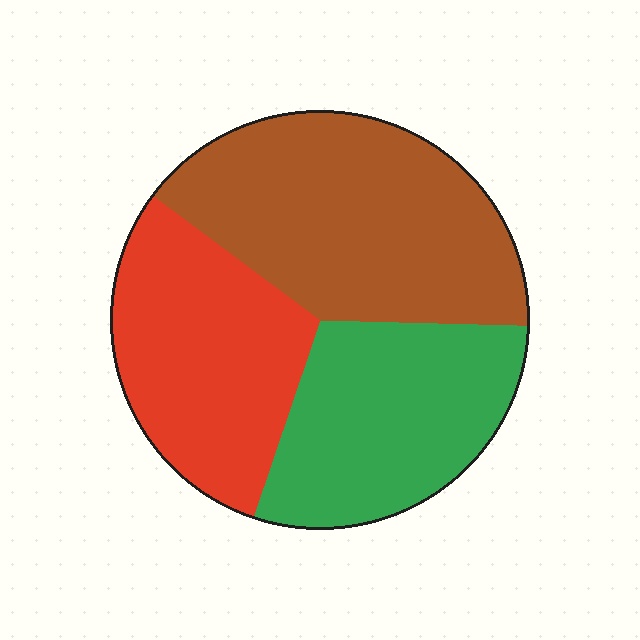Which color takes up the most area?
Brown, at roughly 40%.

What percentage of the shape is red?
Red takes up between a sixth and a third of the shape.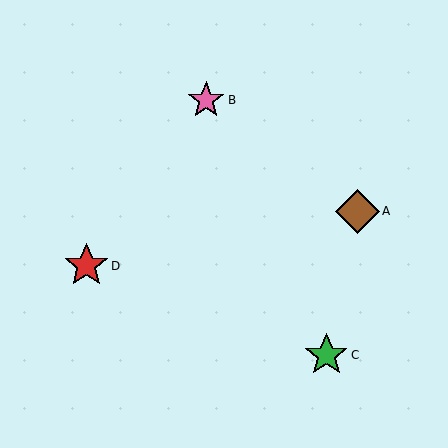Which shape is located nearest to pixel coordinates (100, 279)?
The red star (labeled D) at (86, 266) is nearest to that location.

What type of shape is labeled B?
Shape B is a pink star.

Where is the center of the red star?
The center of the red star is at (86, 266).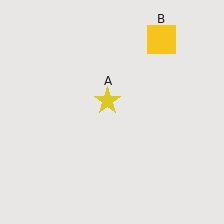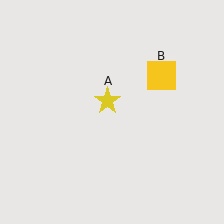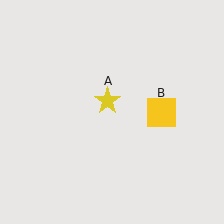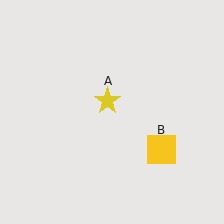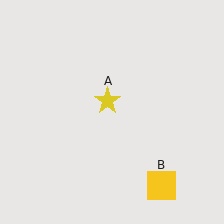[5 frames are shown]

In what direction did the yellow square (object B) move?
The yellow square (object B) moved down.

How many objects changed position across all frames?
1 object changed position: yellow square (object B).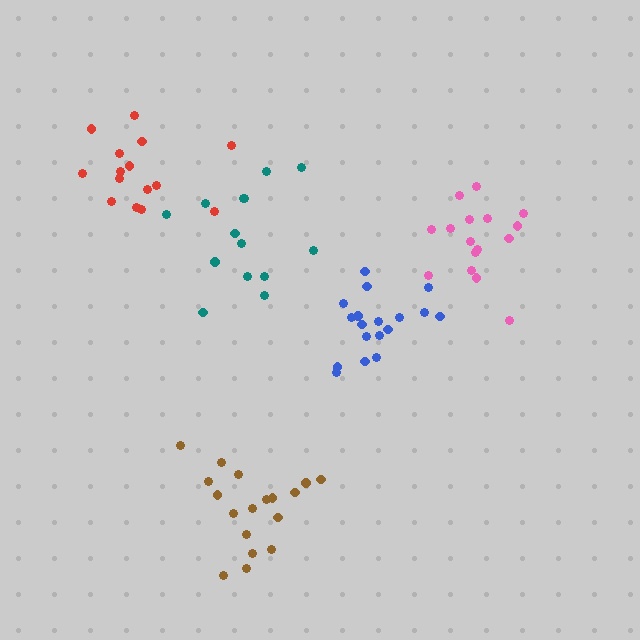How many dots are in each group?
Group 1: 15 dots, Group 2: 14 dots, Group 3: 18 dots, Group 4: 18 dots, Group 5: 16 dots (81 total).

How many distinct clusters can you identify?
There are 5 distinct clusters.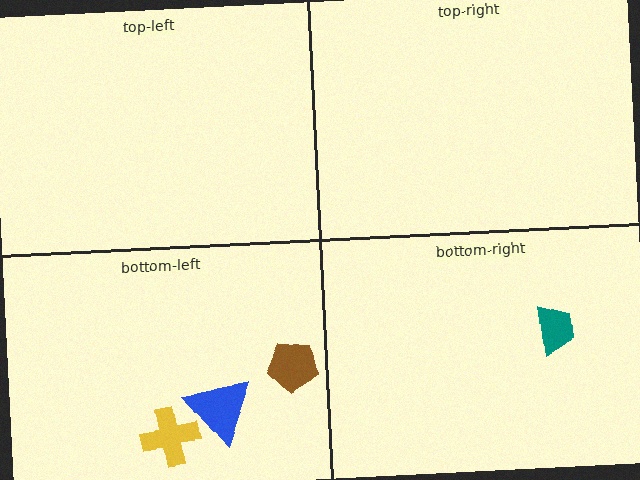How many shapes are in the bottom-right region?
1.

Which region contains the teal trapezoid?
The bottom-right region.